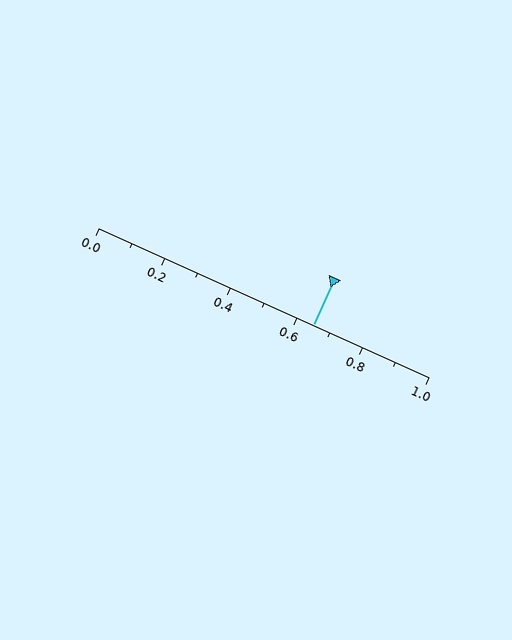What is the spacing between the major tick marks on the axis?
The major ticks are spaced 0.2 apart.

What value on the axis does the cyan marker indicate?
The marker indicates approximately 0.65.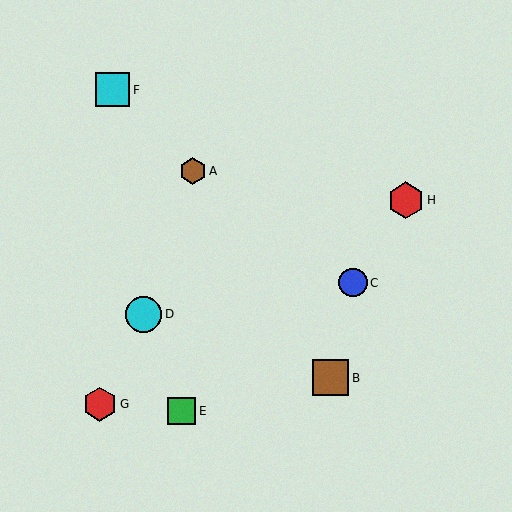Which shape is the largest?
The cyan circle (labeled D) is the largest.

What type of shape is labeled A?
Shape A is a brown hexagon.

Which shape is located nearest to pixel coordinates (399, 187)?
The red hexagon (labeled H) at (406, 200) is nearest to that location.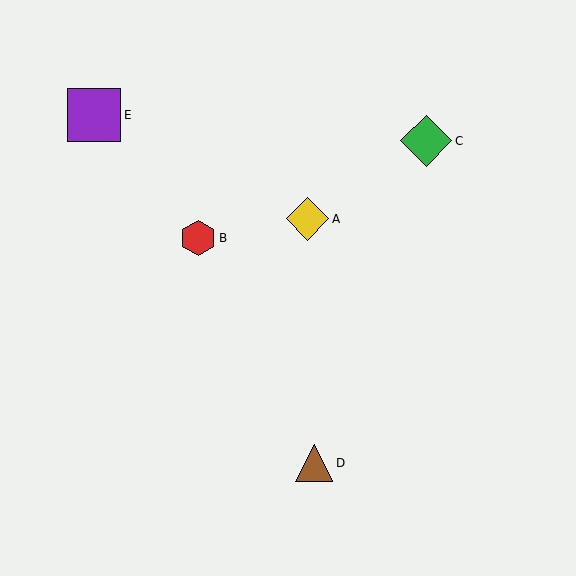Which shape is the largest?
The purple square (labeled E) is the largest.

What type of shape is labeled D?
Shape D is a brown triangle.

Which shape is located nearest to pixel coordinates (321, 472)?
The brown triangle (labeled D) at (314, 463) is nearest to that location.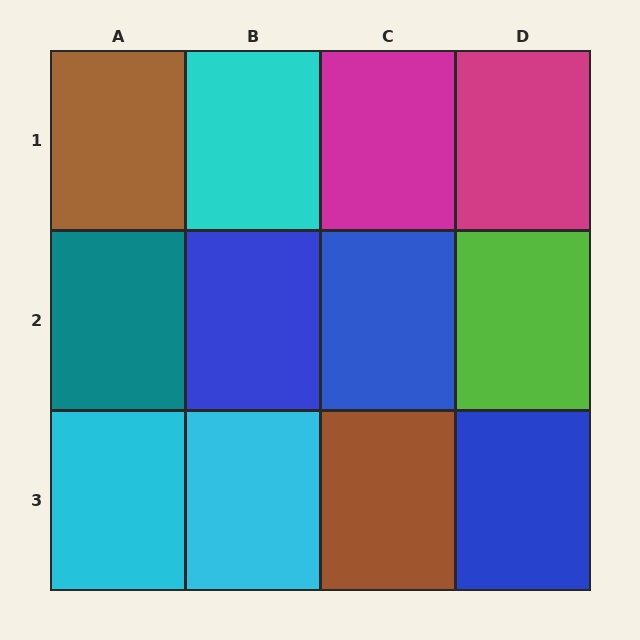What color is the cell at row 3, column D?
Blue.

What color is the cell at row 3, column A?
Cyan.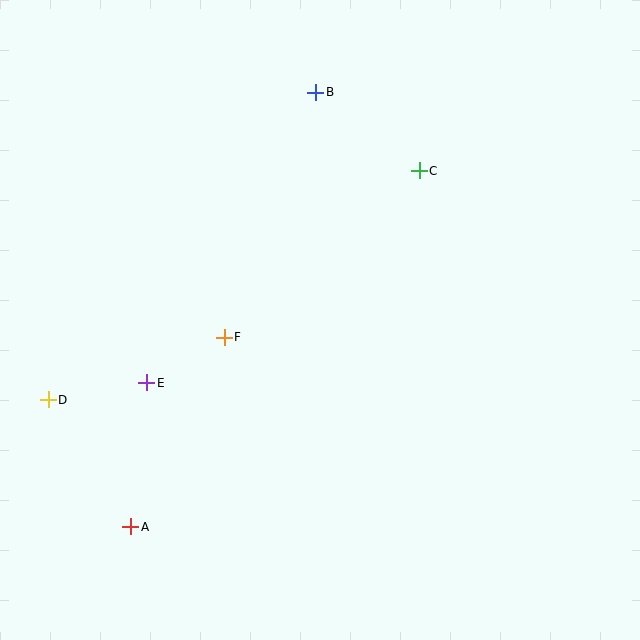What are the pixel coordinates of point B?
Point B is at (316, 92).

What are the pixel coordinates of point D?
Point D is at (48, 400).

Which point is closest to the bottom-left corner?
Point A is closest to the bottom-left corner.